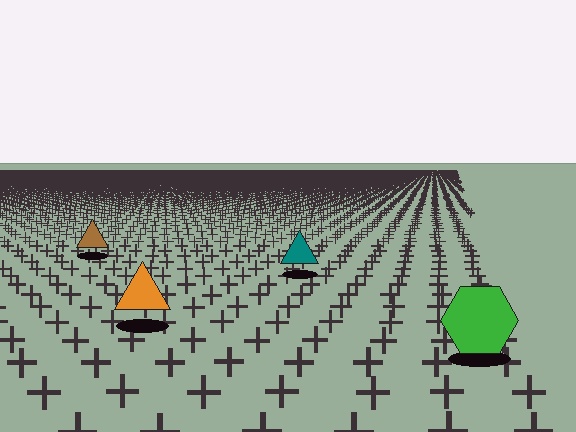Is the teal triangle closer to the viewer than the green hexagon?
No. The green hexagon is closer — you can tell from the texture gradient: the ground texture is coarser near it.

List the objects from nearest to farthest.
From nearest to farthest: the green hexagon, the orange triangle, the teal triangle, the brown triangle.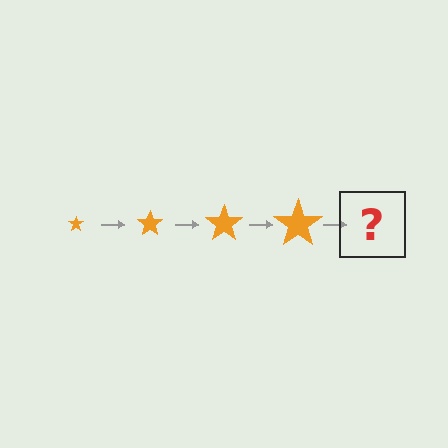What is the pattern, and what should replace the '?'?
The pattern is that the star gets progressively larger each step. The '?' should be an orange star, larger than the previous one.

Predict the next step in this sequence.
The next step is an orange star, larger than the previous one.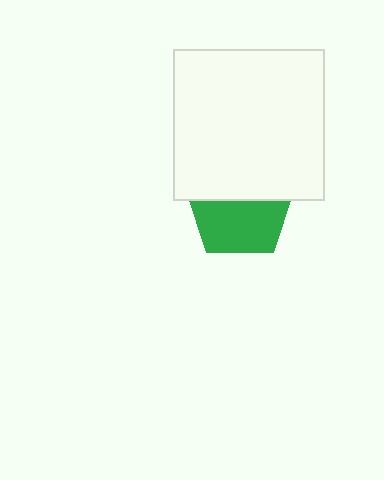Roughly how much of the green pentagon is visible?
About half of it is visible (roughly 55%).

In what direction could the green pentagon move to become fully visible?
The green pentagon could move down. That would shift it out from behind the white rectangle entirely.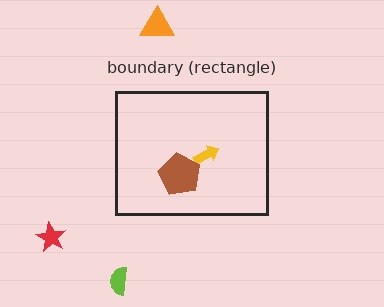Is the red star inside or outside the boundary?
Outside.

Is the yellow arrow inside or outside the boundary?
Inside.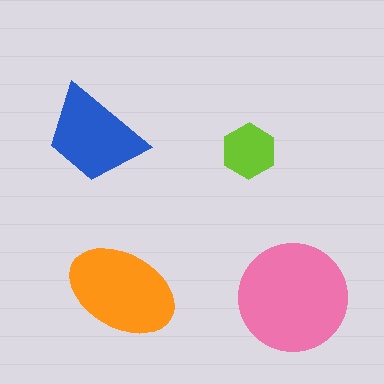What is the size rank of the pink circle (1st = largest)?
1st.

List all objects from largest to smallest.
The pink circle, the orange ellipse, the blue trapezoid, the lime hexagon.